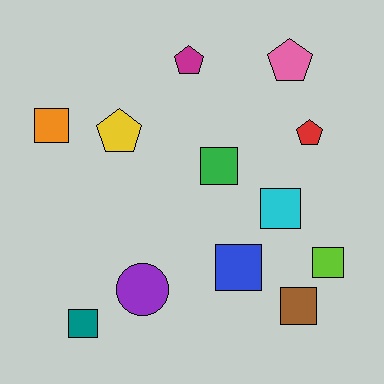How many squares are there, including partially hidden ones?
There are 7 squares.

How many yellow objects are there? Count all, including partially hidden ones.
There is 1 yellow object.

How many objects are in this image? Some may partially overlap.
There are 12 objects.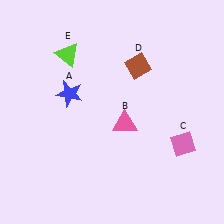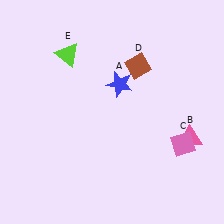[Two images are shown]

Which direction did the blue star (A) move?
The blue star (A) moved right.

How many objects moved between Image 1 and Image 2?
2 objects moved between the two images.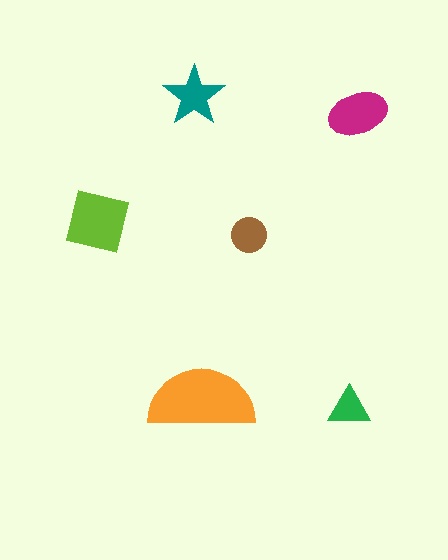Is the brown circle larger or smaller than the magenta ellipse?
Smaller.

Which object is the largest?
The orange semicircle.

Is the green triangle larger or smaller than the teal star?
Smaller.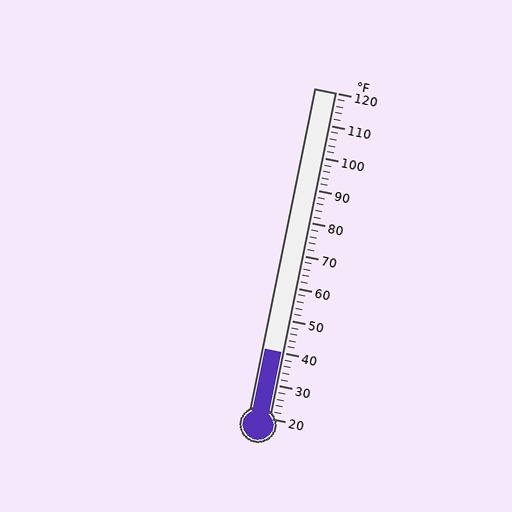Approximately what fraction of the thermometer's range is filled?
The thermometer is filled to approximately 20% of its range.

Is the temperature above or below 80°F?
The temperature is below 80°F.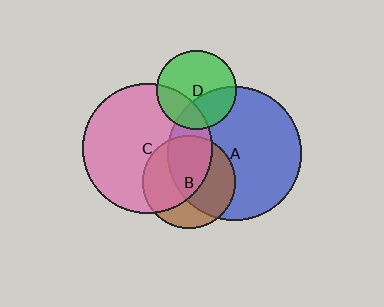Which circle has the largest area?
Circle A (blue).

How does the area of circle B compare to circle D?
Approximately 1.4 times.